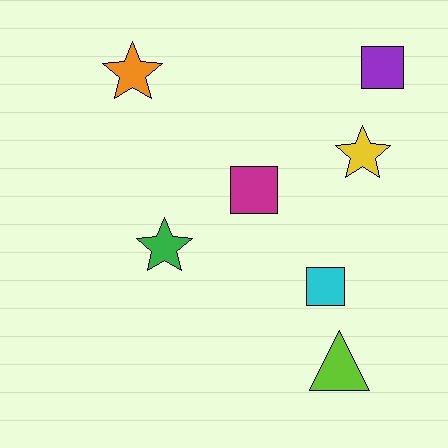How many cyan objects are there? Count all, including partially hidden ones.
There is 1 cyan object.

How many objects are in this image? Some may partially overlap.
There are 7 objects.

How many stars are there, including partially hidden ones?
There are 3 stars.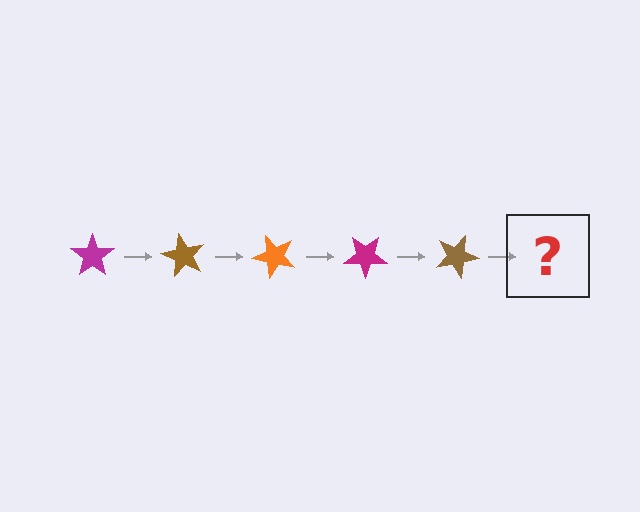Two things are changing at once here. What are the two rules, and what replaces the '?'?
The two rules are that it rotates 60 degrees each step and the color cycles through magenta, brown, and orange. The '?' should be an orange star, rotated 300 degrees from the start.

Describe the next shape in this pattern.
It should be an orange star, rotated 300 degrees from the start.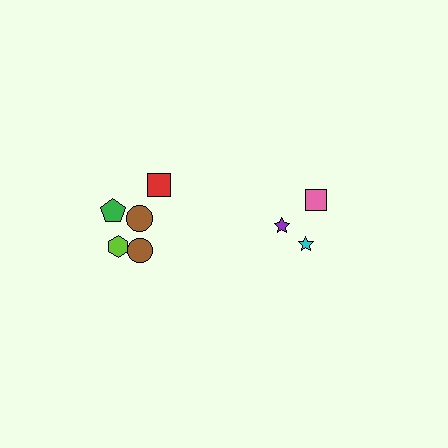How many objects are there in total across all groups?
There are 8 objects.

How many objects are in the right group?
There are 3 objects.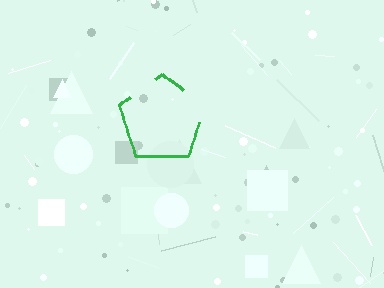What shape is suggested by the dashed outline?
The dashed outline suggests a pentagon.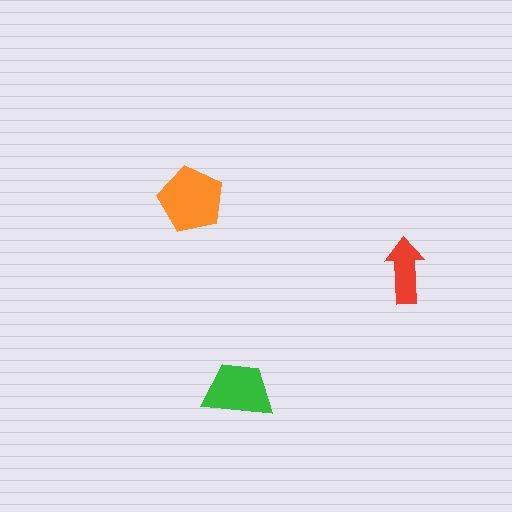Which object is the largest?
The orange pentagon.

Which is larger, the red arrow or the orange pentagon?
The orange pentagon.